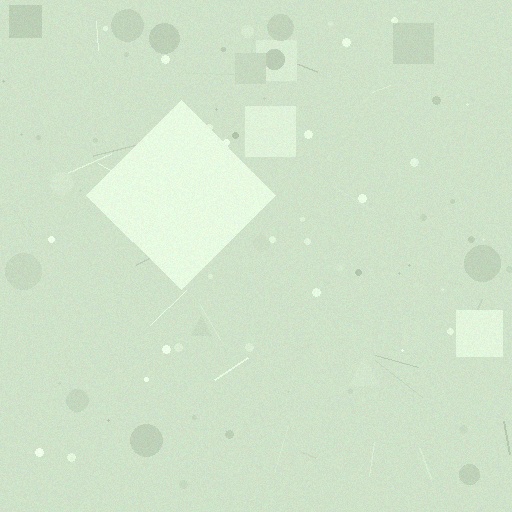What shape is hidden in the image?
A diamond is hidden in the image.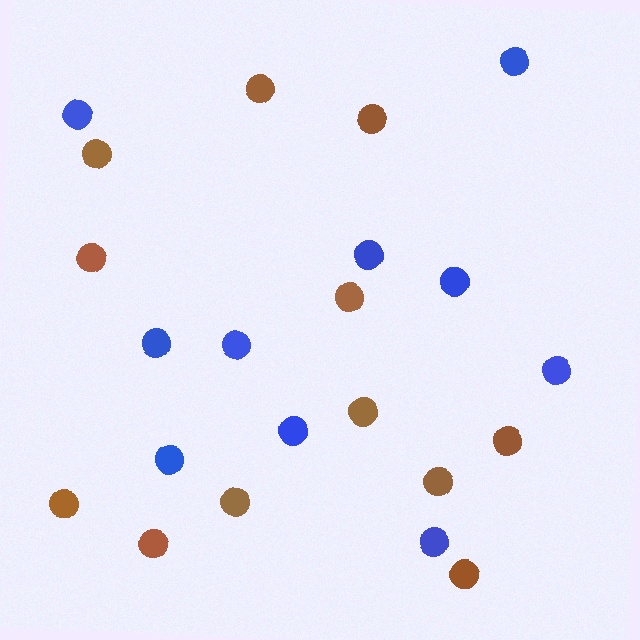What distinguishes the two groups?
There are 2 groups: one group of brown circles (12) and one group of blue circles (10).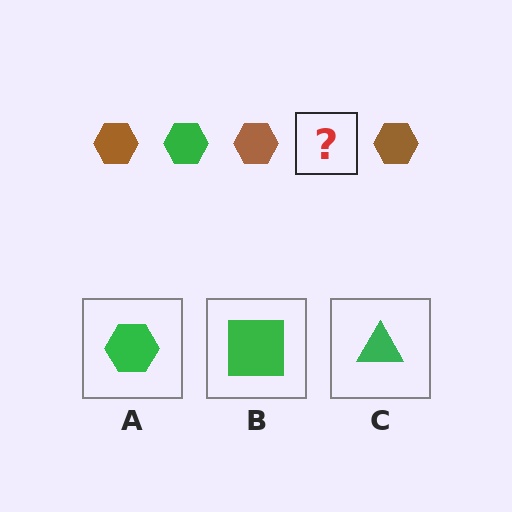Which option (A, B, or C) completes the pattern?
A.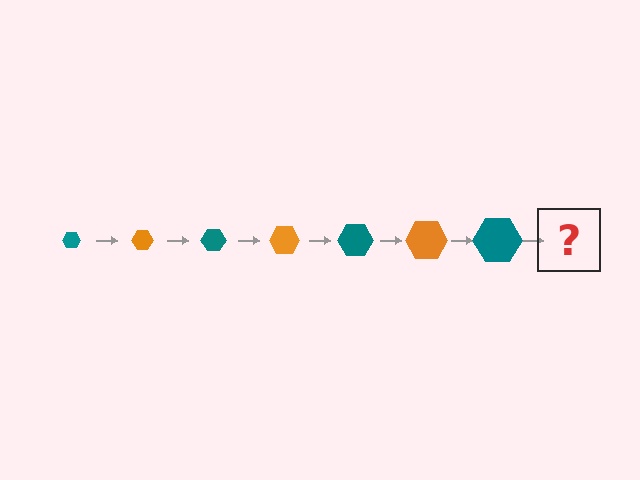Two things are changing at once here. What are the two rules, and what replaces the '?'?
The two rules are that the hexagon grows larger each step and the color cycles through teal and orange. The '?' should be an orange hexagon, larger than the previous one.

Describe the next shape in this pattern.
It should be an orange hexagon, larger than the previous one.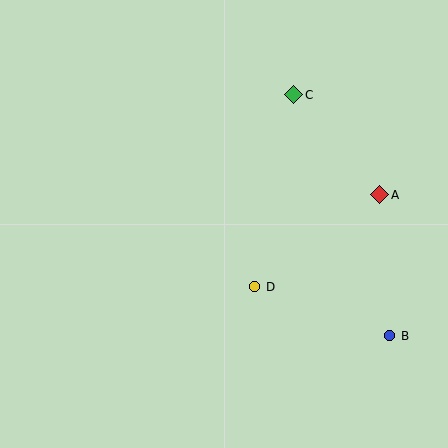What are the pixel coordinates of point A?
Point A is at (380, 195).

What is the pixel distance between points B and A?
The distance between B and A is 141 pixels.